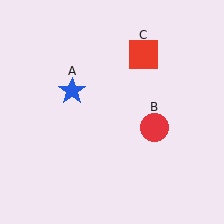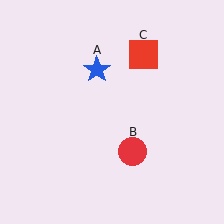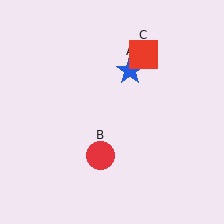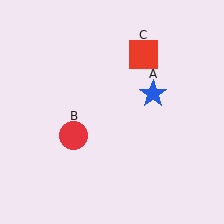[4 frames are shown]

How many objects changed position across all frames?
2 objects changed position: blue star (object A), red circle (object B).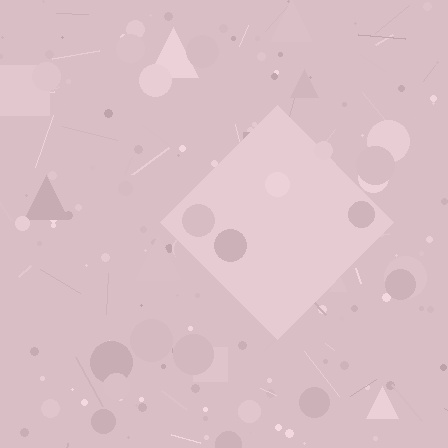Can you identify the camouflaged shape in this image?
The camouflaged shape is a diamond.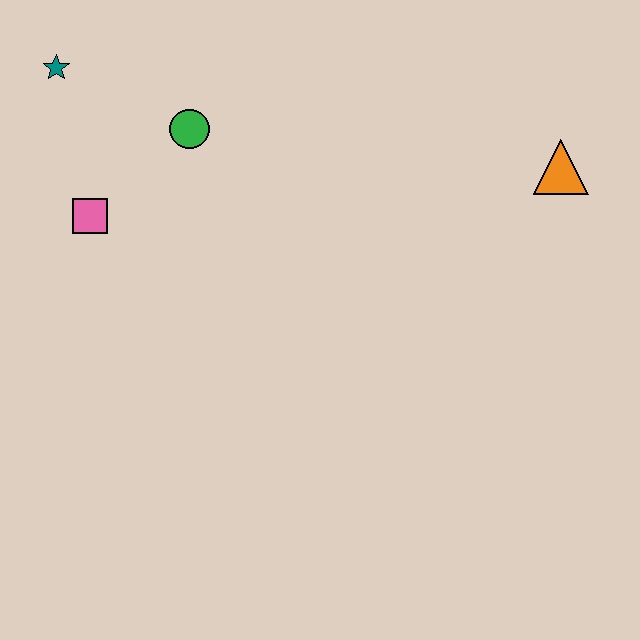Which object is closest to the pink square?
The green circle is closest to the pink square.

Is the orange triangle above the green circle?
No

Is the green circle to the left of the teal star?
No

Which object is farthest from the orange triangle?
The teal star is farthest from the orange triangle.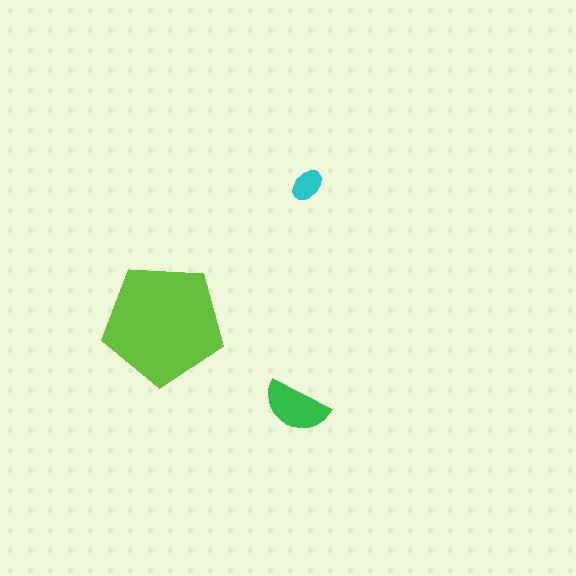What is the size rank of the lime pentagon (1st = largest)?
1st.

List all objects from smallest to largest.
The cyan ellipse, the green semicircle, the lime pentagon.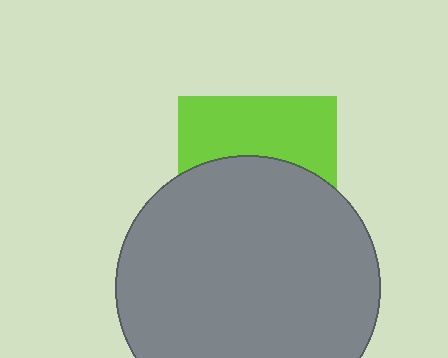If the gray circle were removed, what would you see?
You would see the complete lime square.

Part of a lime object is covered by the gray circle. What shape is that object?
It is a square.